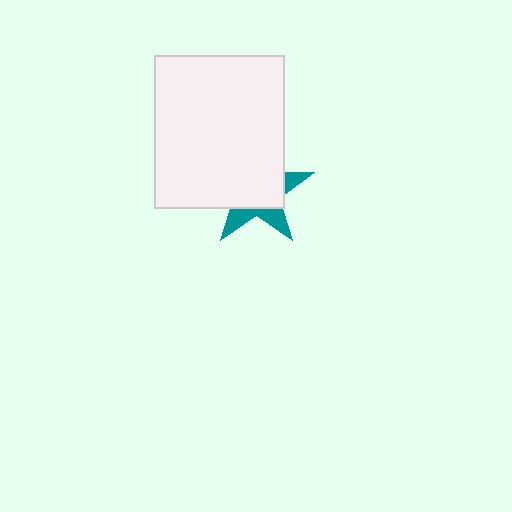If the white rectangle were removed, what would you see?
You would see the complete teal star.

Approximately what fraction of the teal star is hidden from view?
Roughly 68% of the teal star is hidden behind the white rectangle.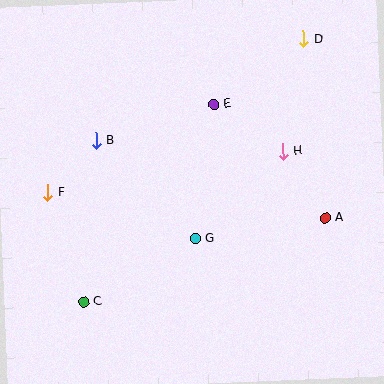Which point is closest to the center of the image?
Point G at (195, 239) is closest to the center.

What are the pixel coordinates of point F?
Point F is at (48, 193).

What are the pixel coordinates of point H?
Point H is at (283, 152).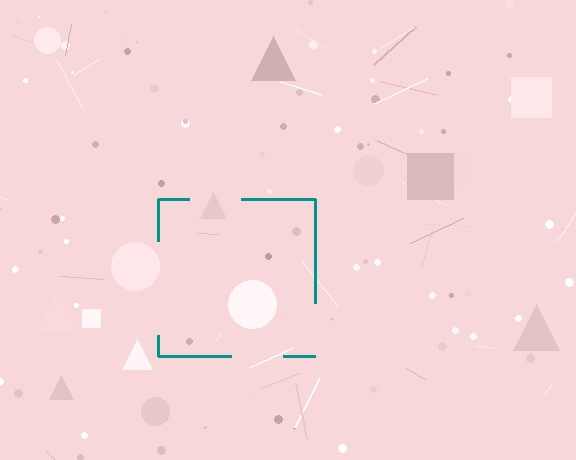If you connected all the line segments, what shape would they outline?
They would outline a square.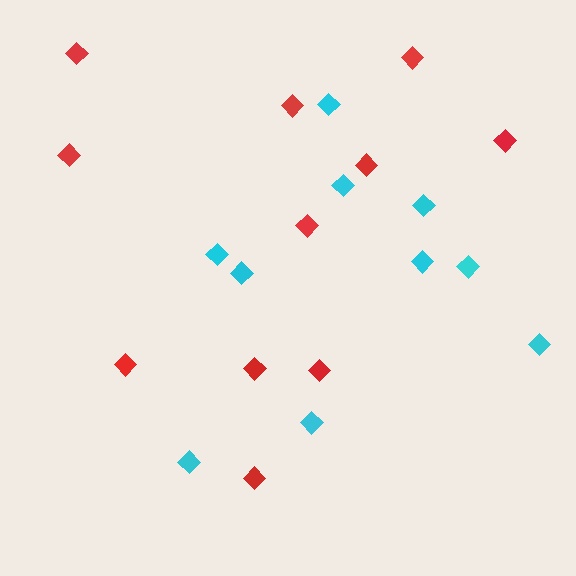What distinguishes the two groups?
There are 2 groups: one group of red diamonds (11) and one group of cyan diamonds (10).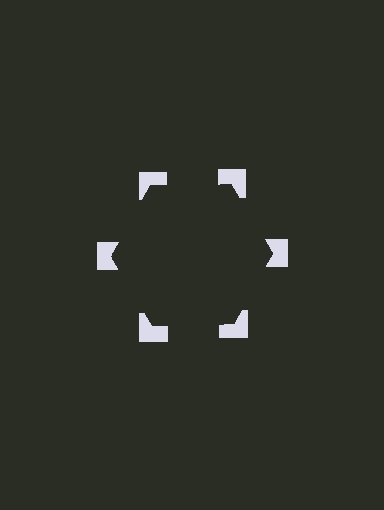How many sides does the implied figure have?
6 sides.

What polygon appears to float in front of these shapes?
An illusory hexagon — its edges are inferred from the aligned wedge cuts in the notched squares, not physically drawn.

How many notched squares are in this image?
There are 6 — one at each vertex of the illusory hexagon.